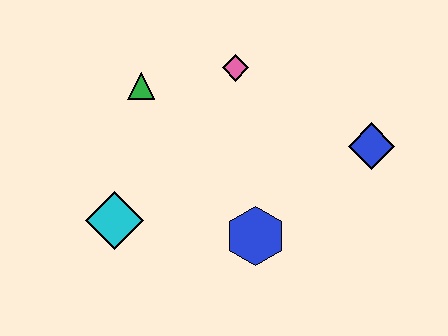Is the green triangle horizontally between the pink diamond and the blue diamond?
No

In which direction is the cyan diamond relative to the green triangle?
The cyan diamond is below the green triangle.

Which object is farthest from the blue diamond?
The cyan diamond is farthest from the blue diamond.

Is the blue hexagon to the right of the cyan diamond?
Yes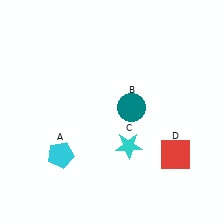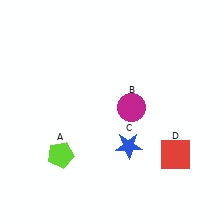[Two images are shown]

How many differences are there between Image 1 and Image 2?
There are 3 differences between the two images.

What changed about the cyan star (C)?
In Image 1, C is cyan. In Image 2, it changed to blue.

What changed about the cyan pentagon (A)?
In Image 1, A is cyan. In Image 2, it changed to lime.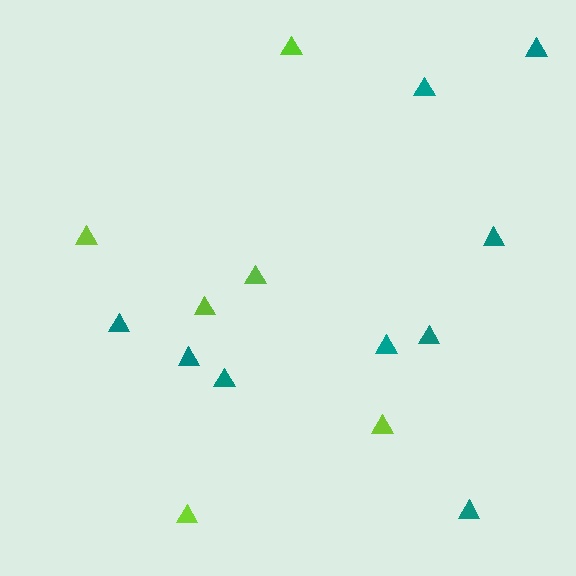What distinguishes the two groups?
There are 2 groups: one group of lime triangles (6) and one group of teal triangles (9).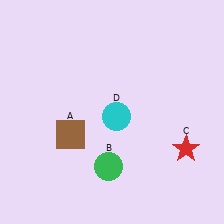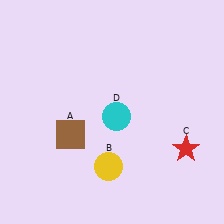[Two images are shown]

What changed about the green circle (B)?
In Image 1, B is green. In Image 2, it changed to yellow.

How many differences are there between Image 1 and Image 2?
There is 1 difference between the two images.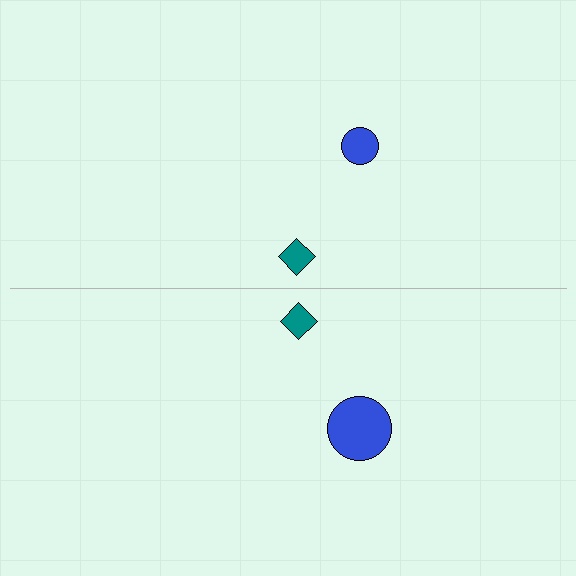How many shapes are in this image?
There are 4 shapes in this image.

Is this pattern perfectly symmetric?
No, the pattern is not perfectly symmetric. The blue circle on the bottom side has a different size than its mirror counterpart.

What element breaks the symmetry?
The blue circle on the bottom side has a different size than its mirror counterpart.